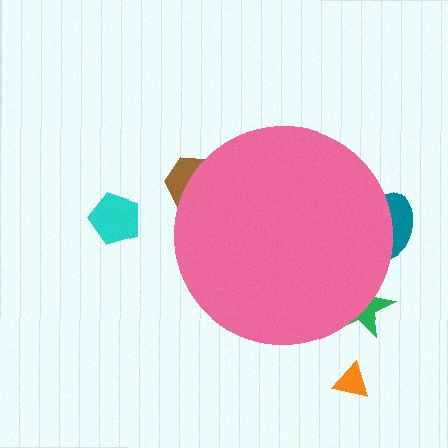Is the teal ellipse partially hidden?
Yes, the teal ellipse is partially hidden behind the pink circle.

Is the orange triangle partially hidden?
No, the orange triangle is fully visible.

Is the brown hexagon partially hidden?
Yes, the brown hexagon is partially hidden behind the pink circle.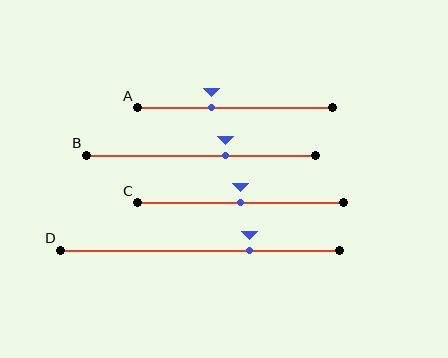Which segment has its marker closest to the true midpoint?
Segment C has its marker closest to the true midpoint.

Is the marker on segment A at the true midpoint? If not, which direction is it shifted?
No, the marker on segment A is shifted to the left by about 12% of the segment length.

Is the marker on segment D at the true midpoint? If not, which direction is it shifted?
No, the marker on segment D is shifted to the right by about 18% of the segment length.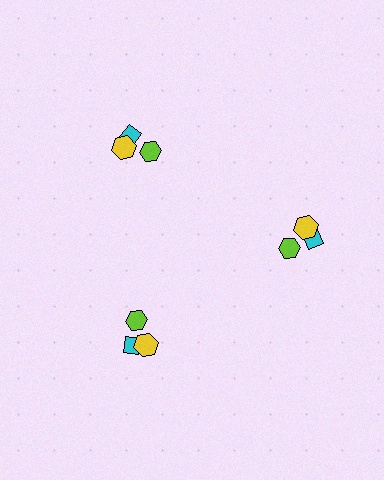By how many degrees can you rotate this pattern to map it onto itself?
The pattern maps onto itself every 120 degrees of rotation.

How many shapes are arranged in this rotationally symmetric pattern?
There are 9 shapes, arranged in 3 groups of 3.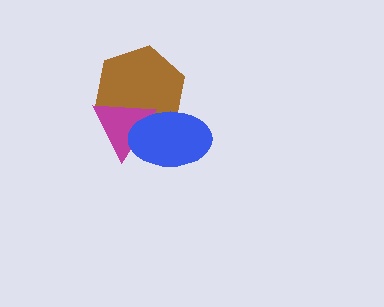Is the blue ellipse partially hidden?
No, no other shape covers it.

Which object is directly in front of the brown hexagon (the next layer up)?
The magenta triangle is directly in front of the brown hexagon.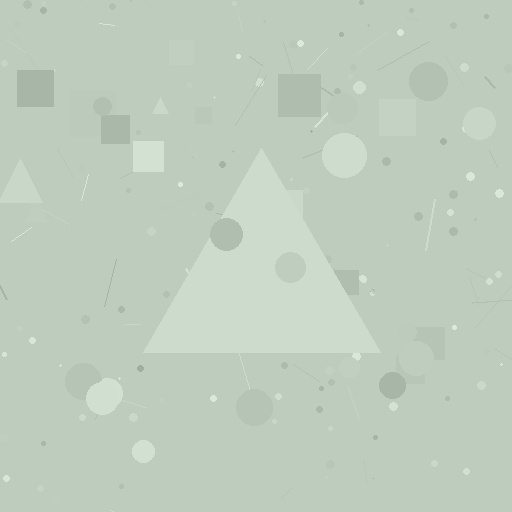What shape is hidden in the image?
A triangle is hidden in the image.